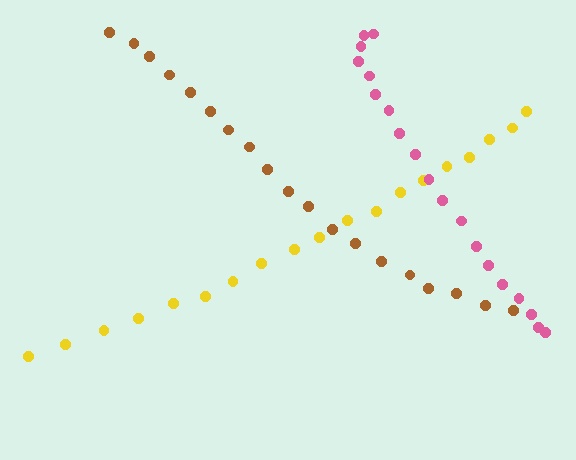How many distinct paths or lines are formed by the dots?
There are 3 distinct paths.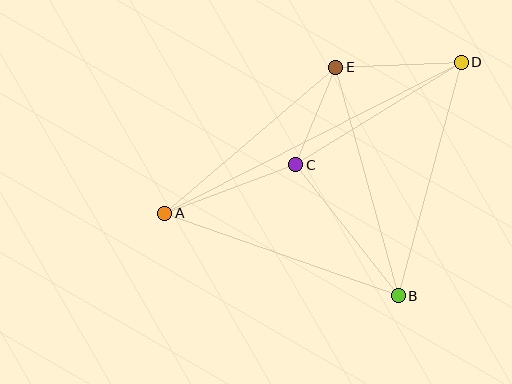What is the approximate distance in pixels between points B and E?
The distance between B and E is approximately 237 pixels.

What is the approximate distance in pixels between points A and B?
The distance between A and B is approximately 247 pixels.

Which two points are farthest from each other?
Points A and D are farthest from each other.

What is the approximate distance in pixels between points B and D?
The distance between B and D is approximately 242 pixels.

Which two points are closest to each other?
Points C and E are closest to each other.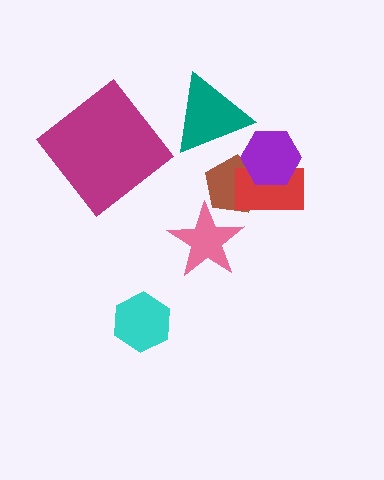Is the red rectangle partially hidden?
Yes, it is partially covered by another shape.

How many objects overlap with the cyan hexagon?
0 objects overlap with the cyan hexagon.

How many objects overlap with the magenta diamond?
0 objects overlap with the magenta diamond.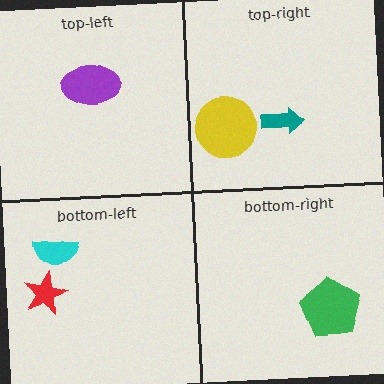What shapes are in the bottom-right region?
The green pentagon.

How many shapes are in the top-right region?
2.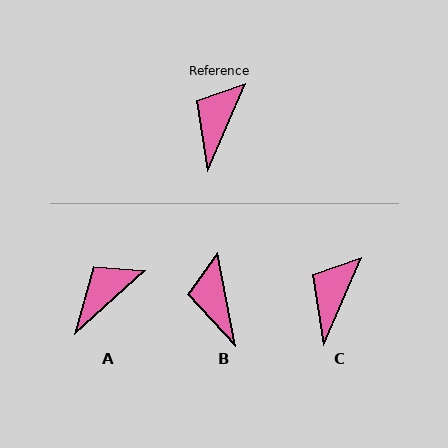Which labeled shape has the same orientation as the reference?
C.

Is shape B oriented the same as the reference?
No, it is off by about 34 degrees.